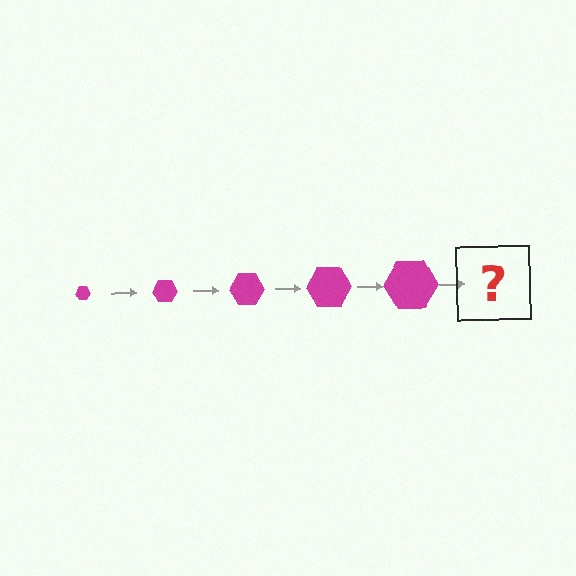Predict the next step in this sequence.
The next step is a magenta hexagon, larger than the previous one.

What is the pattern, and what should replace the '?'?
The pattern is that the hexagon gets progressively larger each step. The '?' should be a magenta hexagon, larger than the previous one.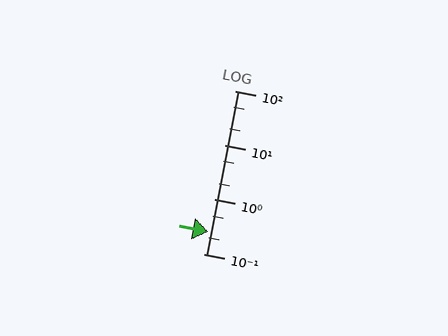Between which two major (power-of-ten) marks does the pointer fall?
The pointer is between 0.1 and 1.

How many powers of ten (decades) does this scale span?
The scale spans 3 decades, from 0.1 to 100.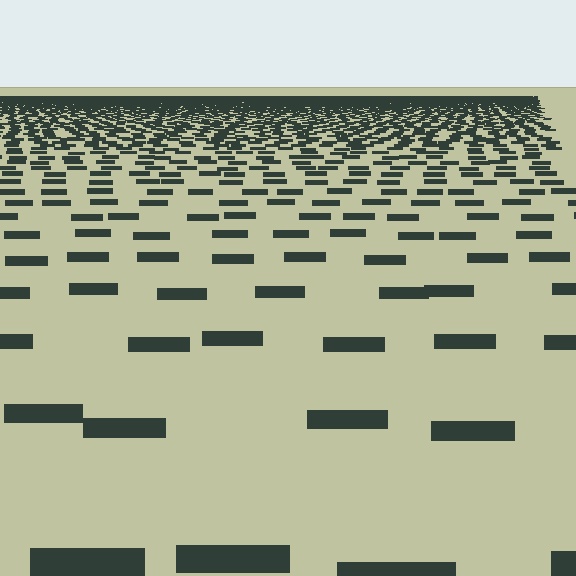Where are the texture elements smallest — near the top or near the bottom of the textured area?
Near the top.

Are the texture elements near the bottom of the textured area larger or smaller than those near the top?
Larger. Near the bottom, elements are closer to the viewer and appear at a bigger on-screen size.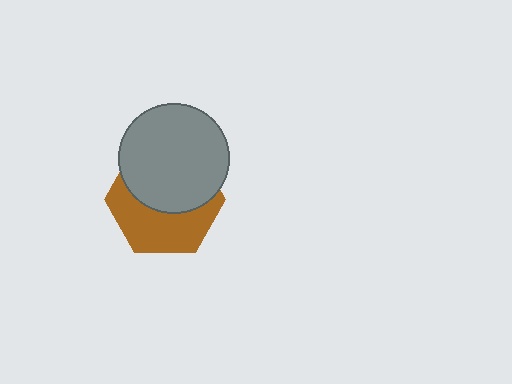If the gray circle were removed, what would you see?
You would see the complete brown hexagon.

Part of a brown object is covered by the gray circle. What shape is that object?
It is a hexagon.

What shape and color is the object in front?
The object in front is a gray circle.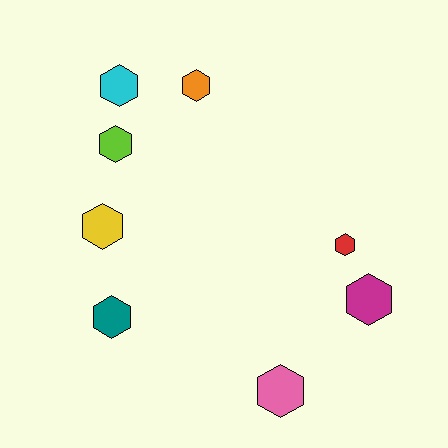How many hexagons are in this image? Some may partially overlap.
There are 8 hexagons.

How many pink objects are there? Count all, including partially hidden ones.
There is 1 pink object.